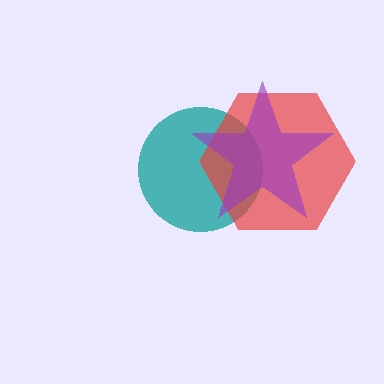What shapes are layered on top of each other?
The layered shapes are: a teal circle, a red hexagon, a purple star.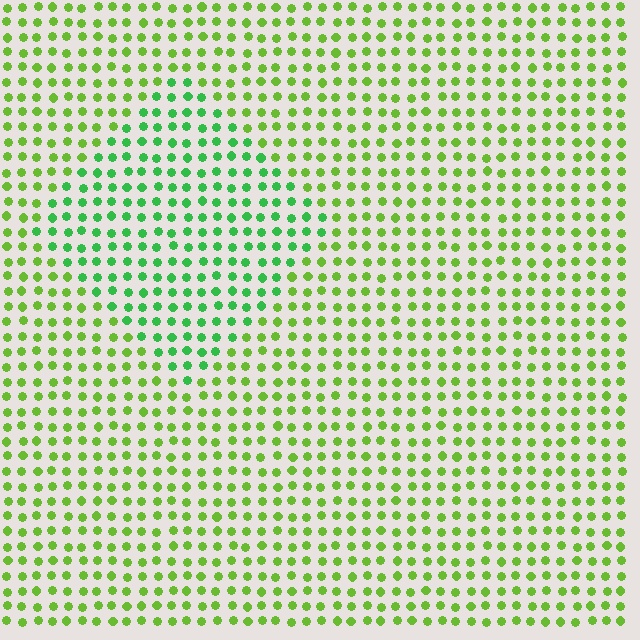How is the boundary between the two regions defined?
The boundary is defined purely by a slight shift in hue (about 34 degrees). Spacing, size, and orientation are identical on both sides.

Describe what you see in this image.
The image is filled with small lime elements in a uniform arrangement. A diamond-shaped region is visible where the elements are tinted to a slightly different hue, forming a subtle color boundary.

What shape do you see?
I see a diamond.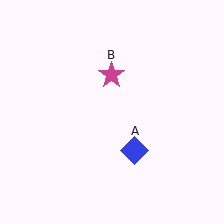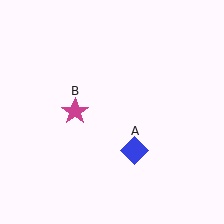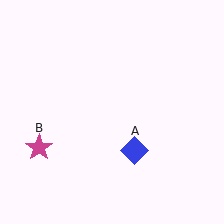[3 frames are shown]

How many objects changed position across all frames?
1 object changed position: magenta star (object B).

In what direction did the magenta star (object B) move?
The magenta star (object B) moved down and to the left.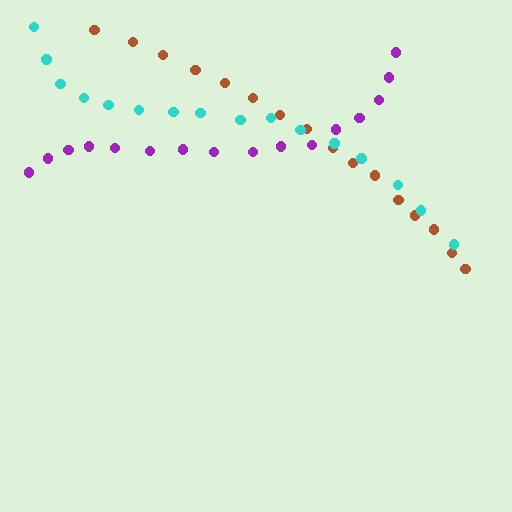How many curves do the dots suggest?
There are 3 distinct paths.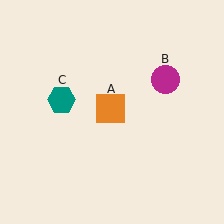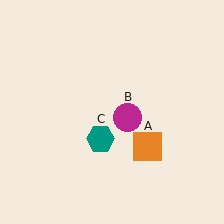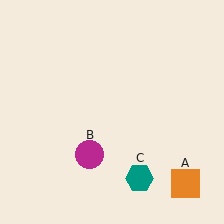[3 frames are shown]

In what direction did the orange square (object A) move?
The orange square (object A) moved down and to the right.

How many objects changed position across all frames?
3 objects changed position: orange square (object A), magenta circle (object B), teal hexagon (object C).